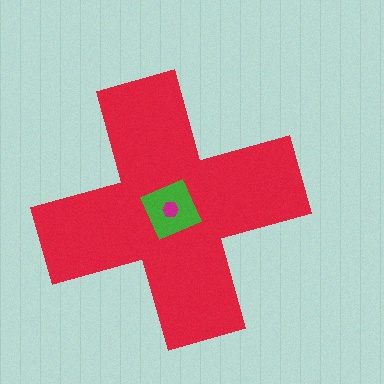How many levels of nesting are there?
3.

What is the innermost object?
The magenta hexagon.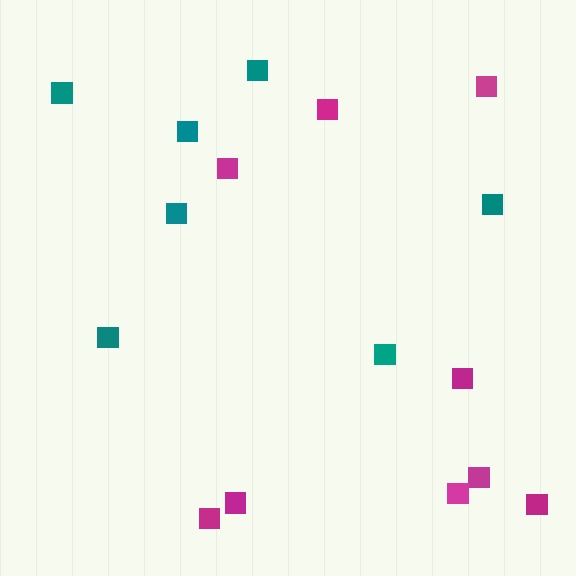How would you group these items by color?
There are 2 groups: one group of magenta squares (9) and one group of teal squares (7).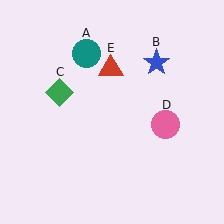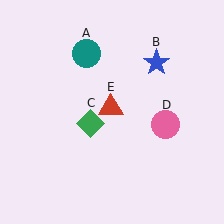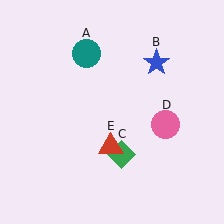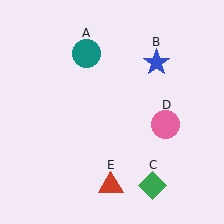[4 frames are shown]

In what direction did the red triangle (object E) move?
The red triangle (object E) moved down.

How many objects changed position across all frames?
2 objects changed position: green diamond (object C), red triangle (object E).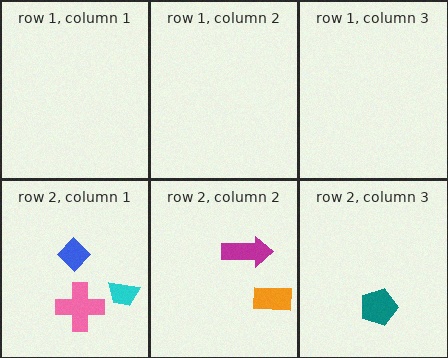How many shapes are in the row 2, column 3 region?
1.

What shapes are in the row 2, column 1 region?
The blue diamond, the cyan trapezoid, the pink cross.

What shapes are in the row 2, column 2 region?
The orange rectangle, the magenta arrow.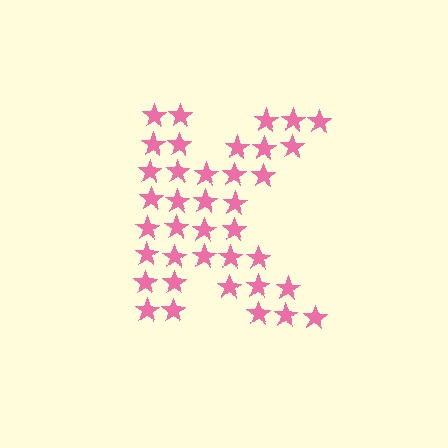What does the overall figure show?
The overall figure shows the letter K.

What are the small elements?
The small elements are stars.